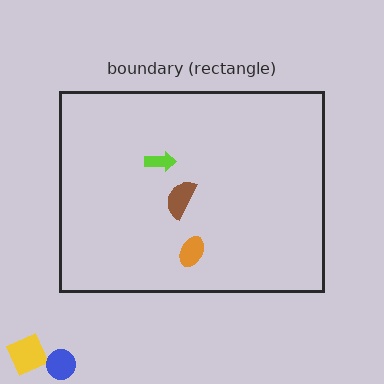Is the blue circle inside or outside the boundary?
Outside.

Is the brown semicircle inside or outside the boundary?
Inside.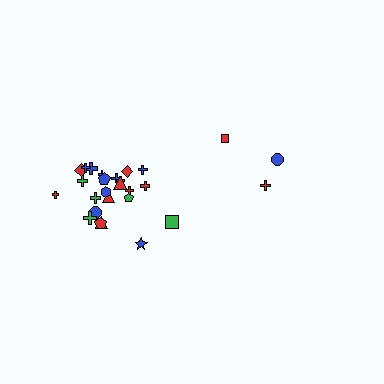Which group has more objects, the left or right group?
The left group.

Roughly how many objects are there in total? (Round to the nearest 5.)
Roughly 30 objects in total.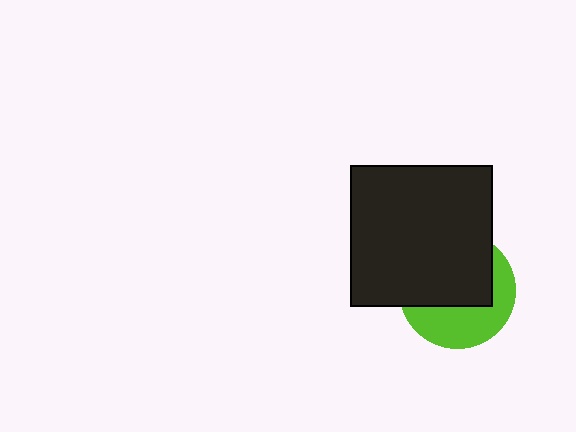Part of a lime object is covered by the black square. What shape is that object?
It is a circle.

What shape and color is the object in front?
The object in front is a black square.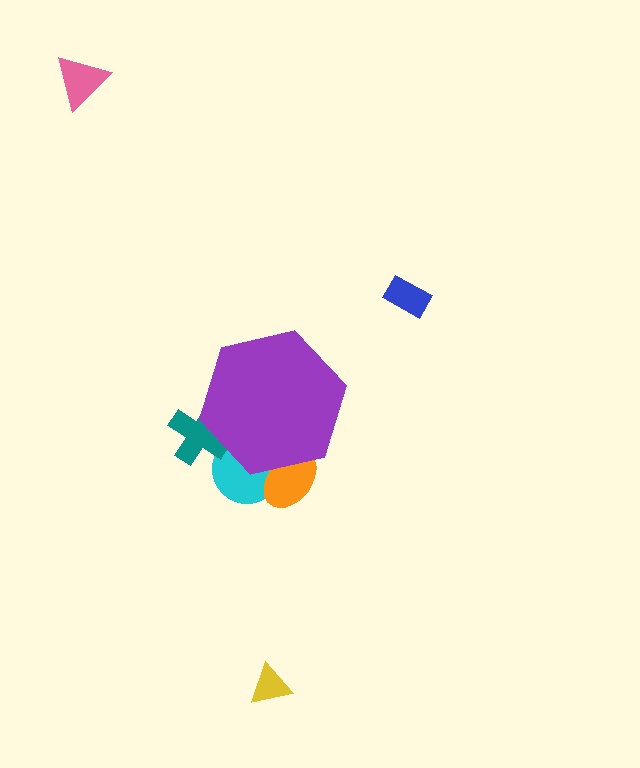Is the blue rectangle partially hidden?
No, the blue rectangle is fully visible.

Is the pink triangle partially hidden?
No, the pink triangle is fully visible.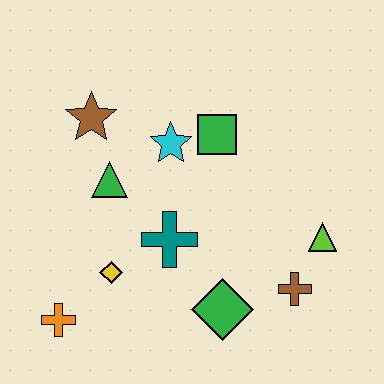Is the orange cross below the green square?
Yes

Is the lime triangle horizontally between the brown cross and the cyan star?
No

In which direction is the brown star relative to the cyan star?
The brown star is to the left of the cyan star.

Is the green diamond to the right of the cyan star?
Yes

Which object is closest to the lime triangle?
The brown cross is closest to the lime triangle.